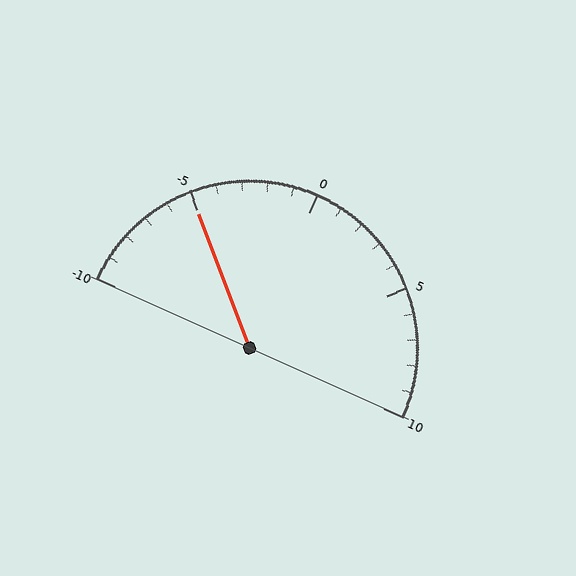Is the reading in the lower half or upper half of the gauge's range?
The reading is in the lower half of the range (-10 to 10).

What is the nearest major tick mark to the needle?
The nearest major tick mark is -5.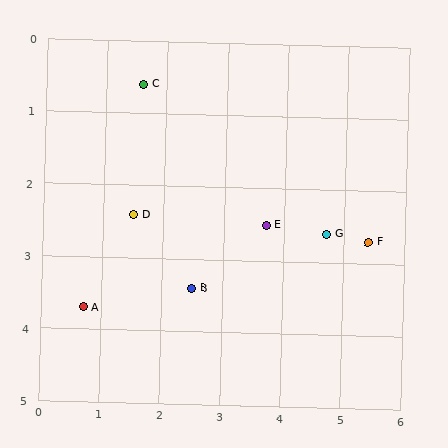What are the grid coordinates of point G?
Point G is at approximately (4.7, 2.6).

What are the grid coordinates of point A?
Point A is at approximately (0.7, 3.7).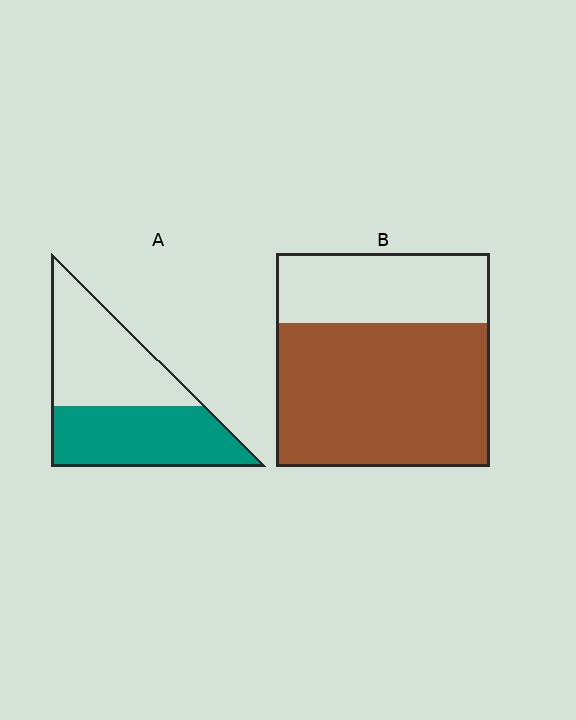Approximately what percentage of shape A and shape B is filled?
A is approximately 50% and B is approximately 65%.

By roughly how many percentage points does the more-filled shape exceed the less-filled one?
By roughly 20 percentage points (B over A).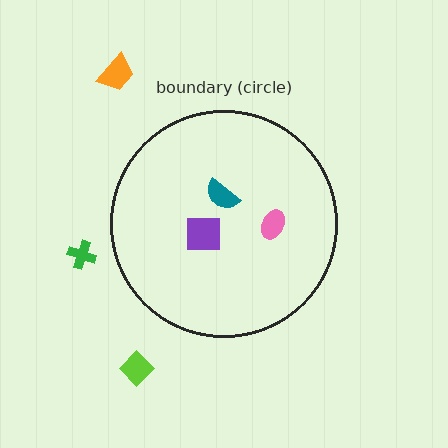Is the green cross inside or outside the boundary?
Outside.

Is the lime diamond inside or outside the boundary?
Outside.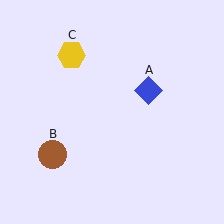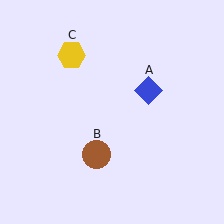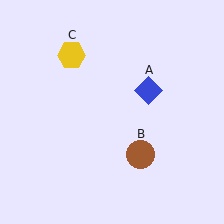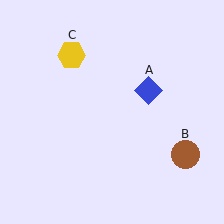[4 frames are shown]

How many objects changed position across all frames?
1 object changed position: brown circle (object B).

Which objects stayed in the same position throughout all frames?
Blue diamond (object A) and yellow hexagon (object C) remained stationary.